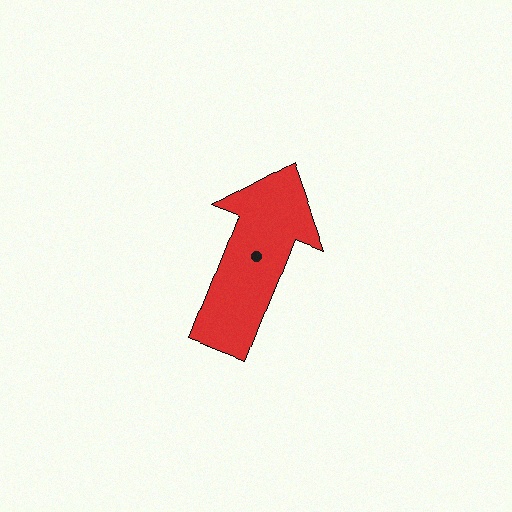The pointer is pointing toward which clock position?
Roughly 1 o'clock.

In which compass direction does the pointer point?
North.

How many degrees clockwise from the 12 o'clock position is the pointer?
Approximately 21 degrees.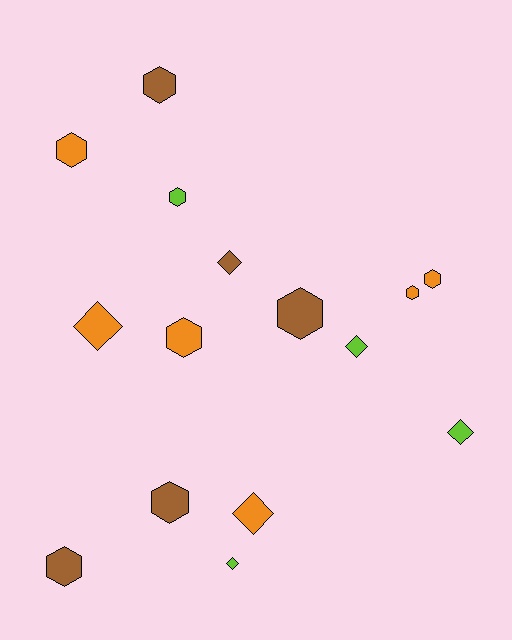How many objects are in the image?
There are 15 objects.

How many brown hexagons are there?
There are 4 brown hexagons.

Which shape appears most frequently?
Hexagon, with 9 objects.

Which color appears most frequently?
Orange, with 6 objects.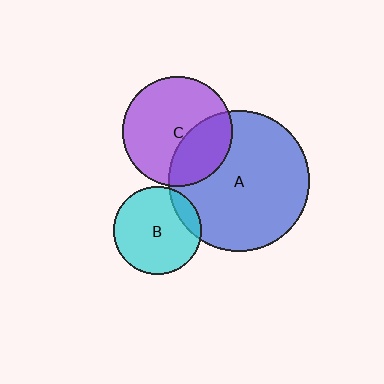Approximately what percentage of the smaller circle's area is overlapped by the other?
Approximately 10%.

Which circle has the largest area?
Circle A (blue).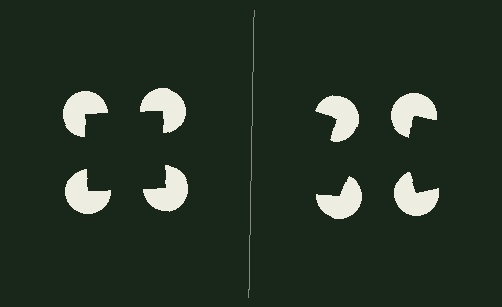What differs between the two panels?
The pac-man discs are positioned identically on both sides; only the wedge orientations differ. On the left they align to a square; on the right they are misaligned.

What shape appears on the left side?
An illusory square.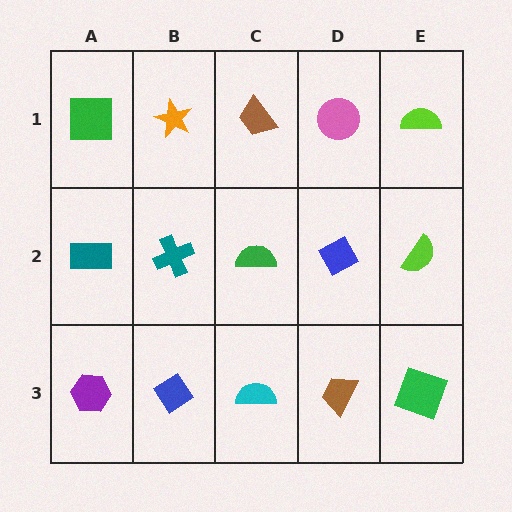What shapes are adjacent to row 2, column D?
A pink circle (row 1, column D), a brown trapezoid (row 3, column D), a green semicircle (row 2, column C), a lime semicircle (row 2, column E).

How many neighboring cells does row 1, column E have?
2.